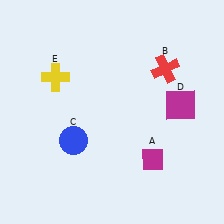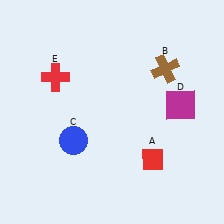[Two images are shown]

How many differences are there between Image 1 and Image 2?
There are 3 differences between the two images.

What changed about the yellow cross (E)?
In Image 1, E is yellow. In Image 2, it changed to red.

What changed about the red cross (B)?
In Image 1, B is red. In Image 2, it changed to brown.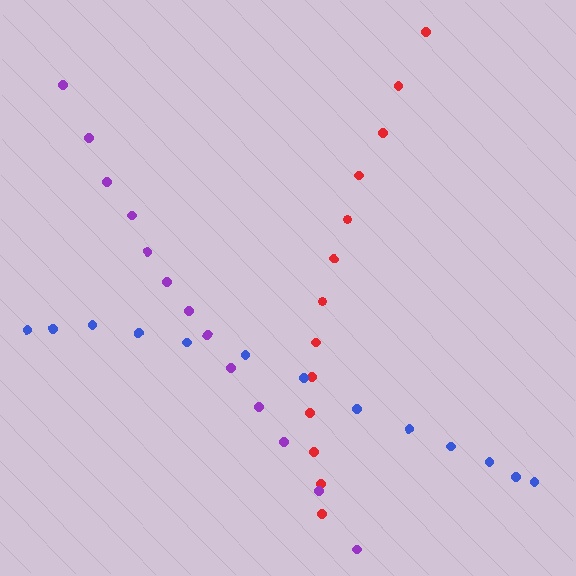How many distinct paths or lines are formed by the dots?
There are 3 distinct paths.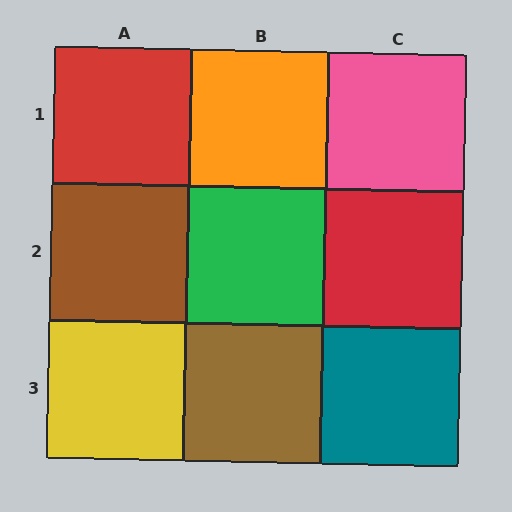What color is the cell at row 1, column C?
Pink.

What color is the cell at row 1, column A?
Red.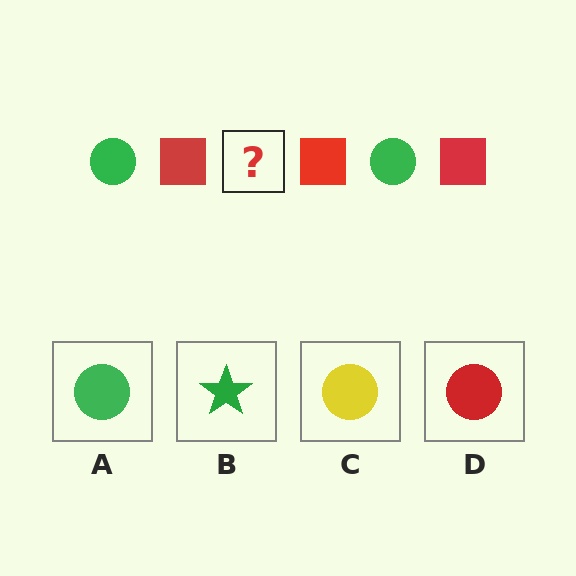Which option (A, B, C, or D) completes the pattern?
A.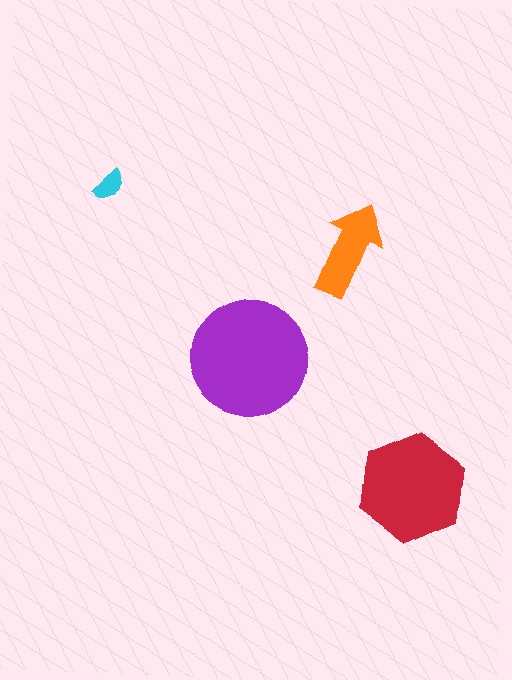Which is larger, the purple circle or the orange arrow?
The purple circle.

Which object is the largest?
The purple circle.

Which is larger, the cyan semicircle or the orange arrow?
The orange arrow.